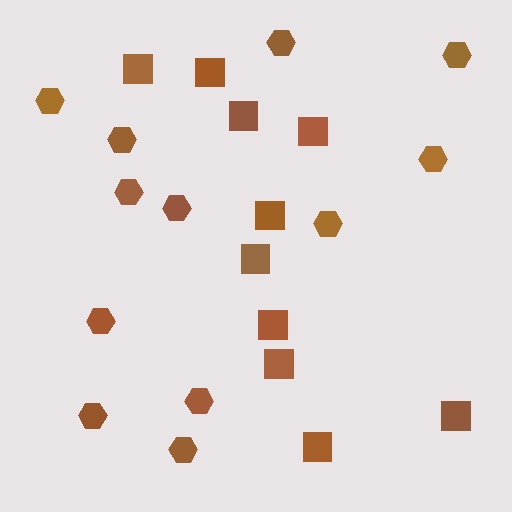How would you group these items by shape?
There are 2 groups: one group of hexagons (12) and one group of squares (10).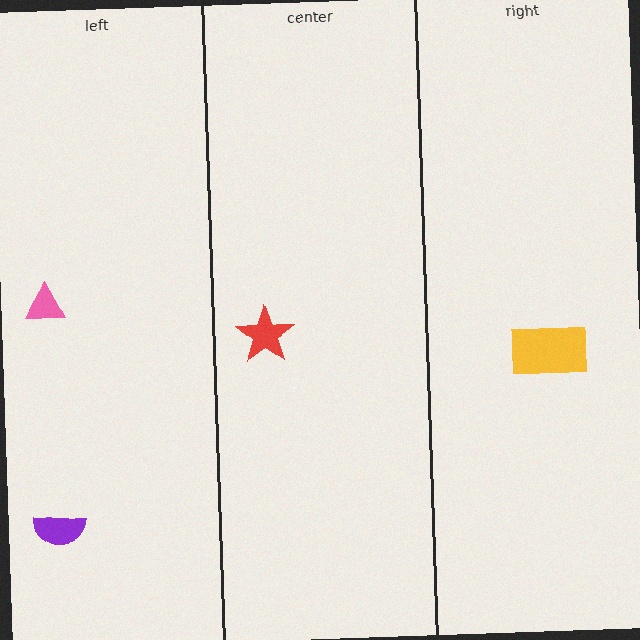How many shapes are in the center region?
1.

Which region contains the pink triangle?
The left region.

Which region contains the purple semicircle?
The left region.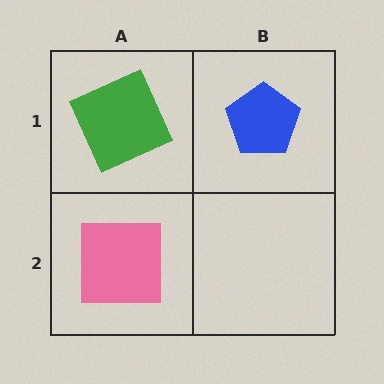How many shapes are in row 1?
2 shapes.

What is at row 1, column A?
A green square.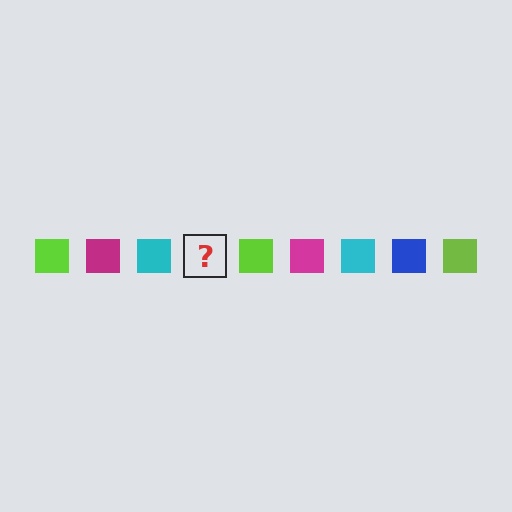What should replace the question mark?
The question mark should be replaced with a blue square.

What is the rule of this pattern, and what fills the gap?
The rule is that the pattern cycles through lime, magenta, cyan, blue squares. The gap should be filled with a blue square.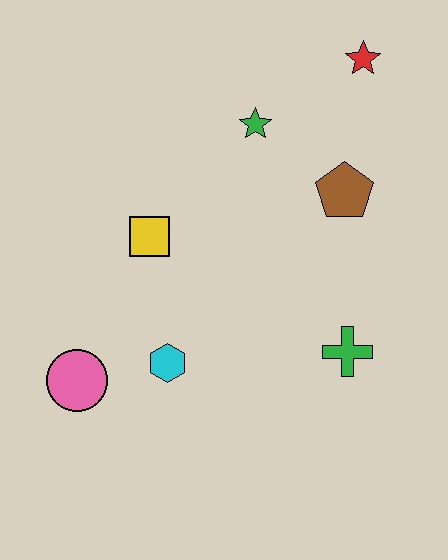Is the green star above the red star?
No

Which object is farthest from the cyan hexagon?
The red star is farthest from the cyan hexagon.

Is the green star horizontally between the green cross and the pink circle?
Yes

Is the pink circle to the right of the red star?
No